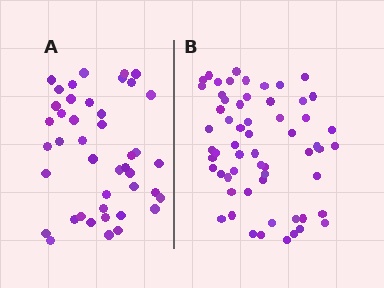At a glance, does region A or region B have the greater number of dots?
Region B (the right region) has more dots.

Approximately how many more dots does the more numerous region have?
Region B has approximately 15 more dots than region A.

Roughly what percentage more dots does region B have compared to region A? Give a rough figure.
About 40% more.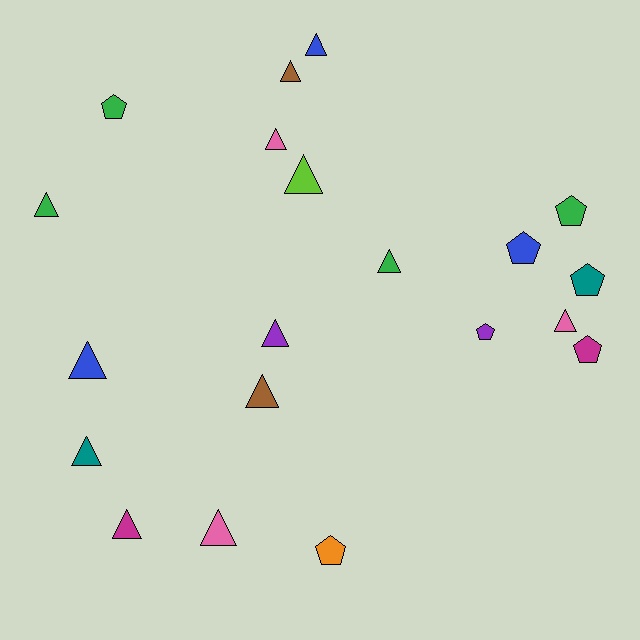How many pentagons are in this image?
There are 7 pentagons.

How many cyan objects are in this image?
There are no cyan objects.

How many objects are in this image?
There are 20 objects.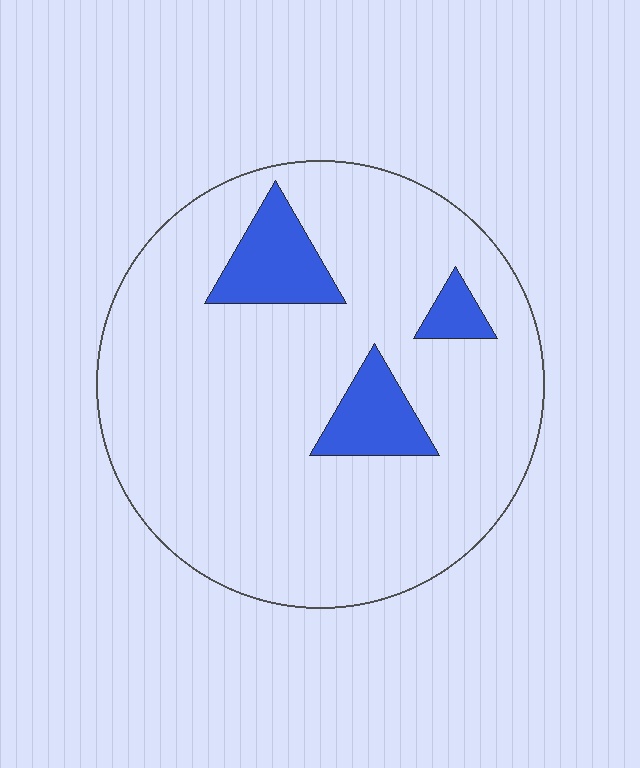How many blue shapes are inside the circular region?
3.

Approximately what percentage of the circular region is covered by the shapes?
Approximately 10%.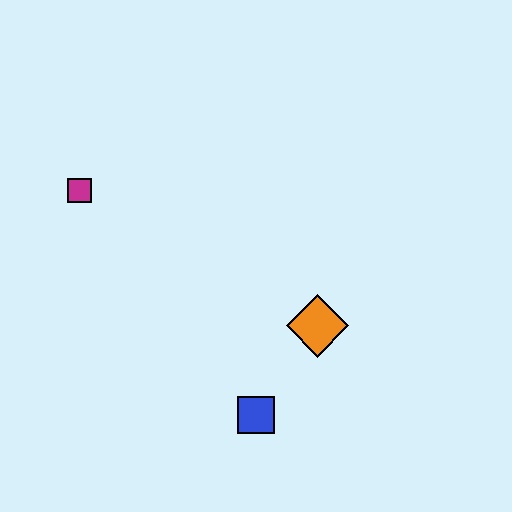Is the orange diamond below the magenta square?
Yes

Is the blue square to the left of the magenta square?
No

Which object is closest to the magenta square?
The orange diamond is closest to the magenta square.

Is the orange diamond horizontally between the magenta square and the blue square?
No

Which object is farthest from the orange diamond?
The magenta square is farthest from the orange diamond.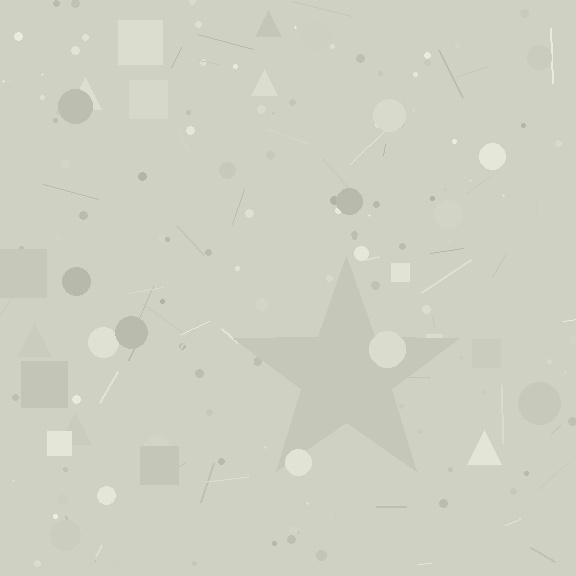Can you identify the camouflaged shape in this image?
The camouflaged shape is a star.